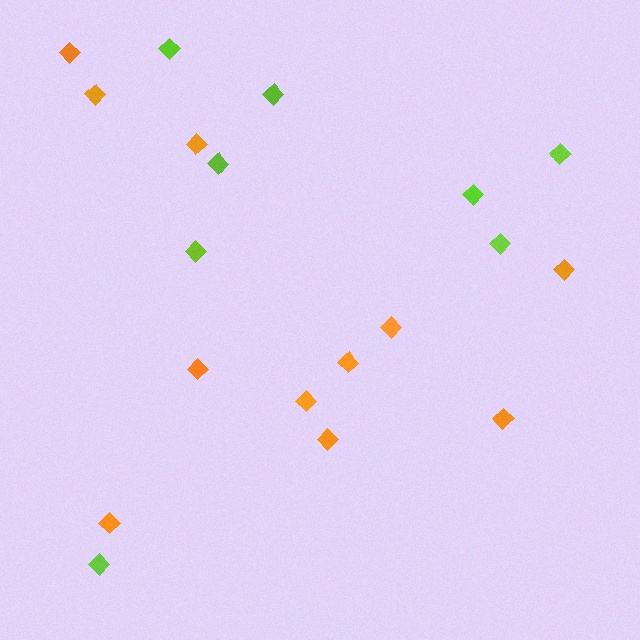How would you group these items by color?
There are 2 groups: one group of orange diamonds (11) and one group of lime diamonds (8).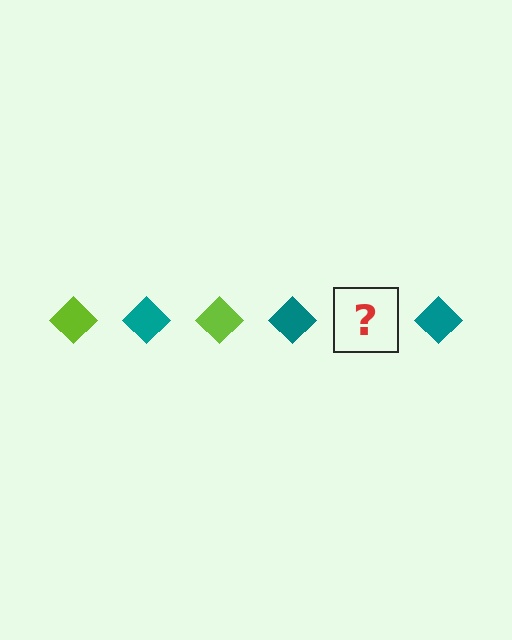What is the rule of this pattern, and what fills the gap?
The rule is that the pattern cycles through lime, teal diamonds. The gap should be filled with a lime diamond.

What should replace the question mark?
The question mark should be replaced with a lime diamond.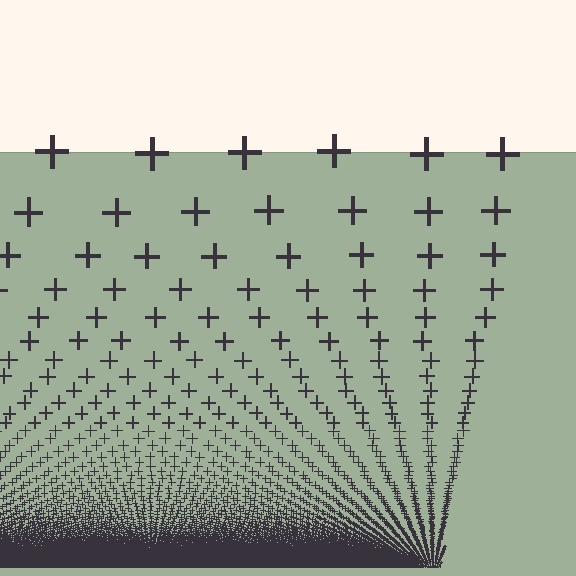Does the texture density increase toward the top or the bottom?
Density increases toward the bottom.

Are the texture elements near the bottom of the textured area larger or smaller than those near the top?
Smaller. The gradient is inverted — elements near the bottom are smaller and denser.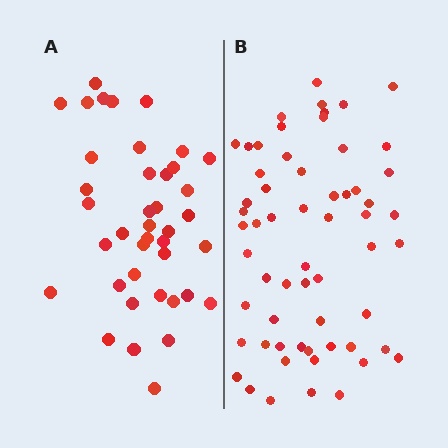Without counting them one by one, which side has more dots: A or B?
Region B (the right region) has more dots.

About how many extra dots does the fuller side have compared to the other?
Region B has approximately 20 more dots than region A.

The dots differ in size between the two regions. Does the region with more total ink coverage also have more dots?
No. Region A has more total ink coverage because its dots are larger, but region B actually contains more individual dots. Total area can be misleading — the number of items is what matters here.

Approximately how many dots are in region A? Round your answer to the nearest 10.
About 40 dots.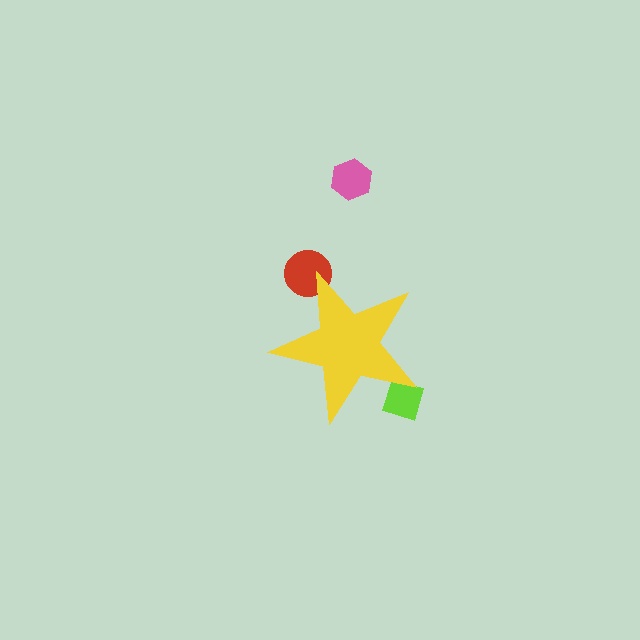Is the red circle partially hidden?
Yes, the red circle is partially hidden behind the yellow star.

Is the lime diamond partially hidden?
Yes, the lime diamond is partially hidden behind the yellow star.